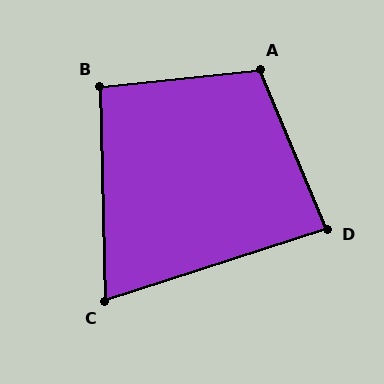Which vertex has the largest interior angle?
A, at approximately 107 degrees.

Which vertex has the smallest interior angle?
C, at approximately 73 degrees.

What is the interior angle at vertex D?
Approximately 85 degrees (approximately right).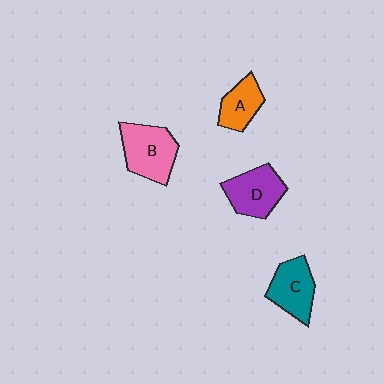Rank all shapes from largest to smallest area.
From largest to smallest: B (pink), D (purple), C (teal), A (orange).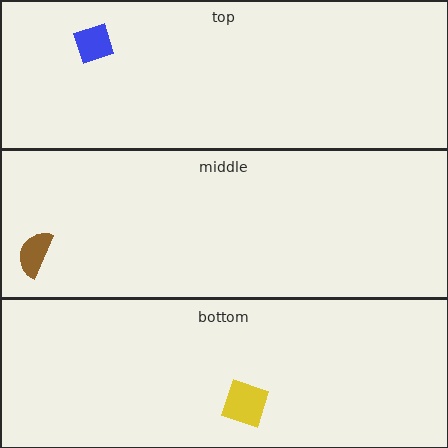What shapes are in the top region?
The blue diamond.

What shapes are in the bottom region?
The yellow square.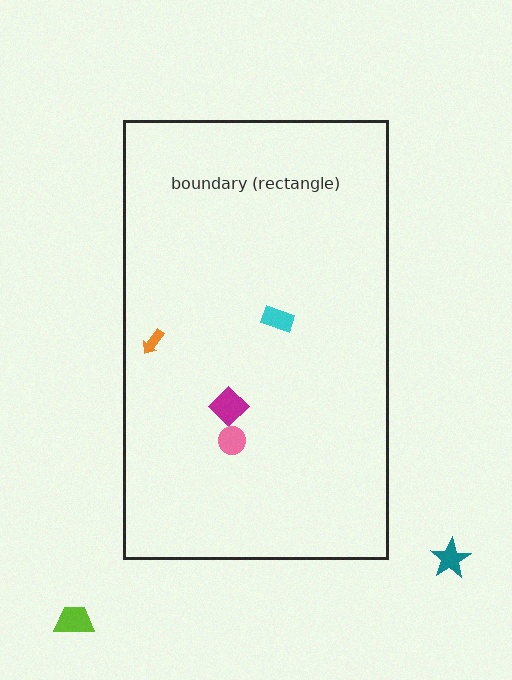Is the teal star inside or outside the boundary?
Outside.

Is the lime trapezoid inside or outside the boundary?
Outside.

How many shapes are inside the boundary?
4 inside, 2 outside.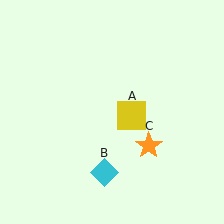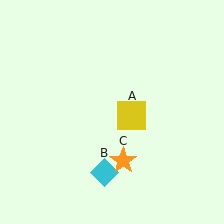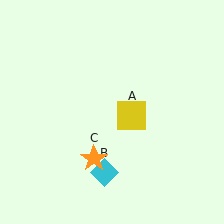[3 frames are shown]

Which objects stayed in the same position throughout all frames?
Yellow square (object A) and cyan diamond (object B) remained stationary.